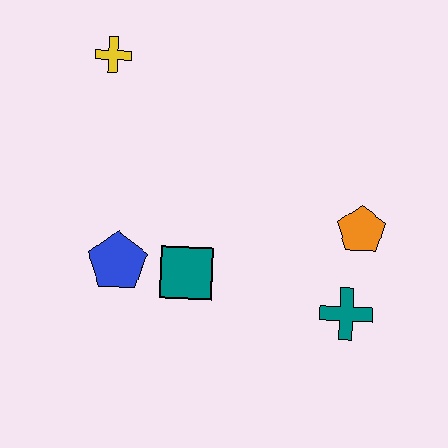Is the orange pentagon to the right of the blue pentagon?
Yes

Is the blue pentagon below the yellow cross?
Yes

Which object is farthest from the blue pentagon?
The orange pentagon is farthest from the blue pentagon.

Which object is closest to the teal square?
The blue pentagon is closest to the teal square.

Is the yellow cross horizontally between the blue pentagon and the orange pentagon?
No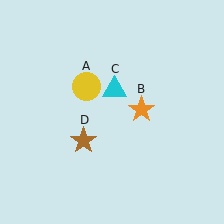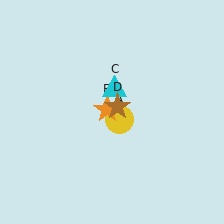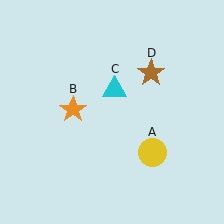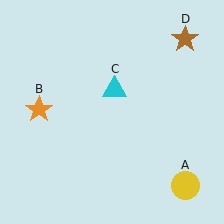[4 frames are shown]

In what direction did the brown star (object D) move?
The brown star (object D) moved up and to the right.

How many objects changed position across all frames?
3 objects changed position: yellow circle (object A), orange star (object B), brown star (object D).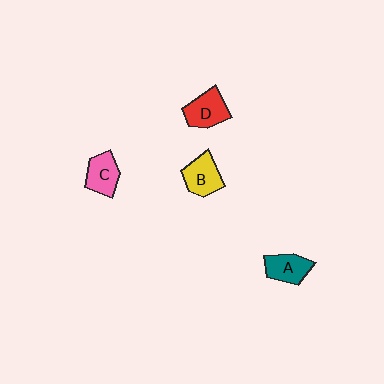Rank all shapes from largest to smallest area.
From largest to smallest: D (red), B (yellow), C (pink), A (teal).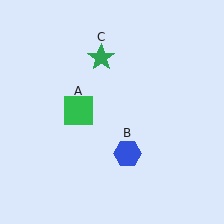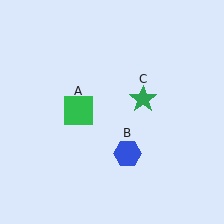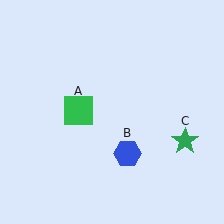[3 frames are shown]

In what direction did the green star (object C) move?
The green star (object C) moved down and to the right.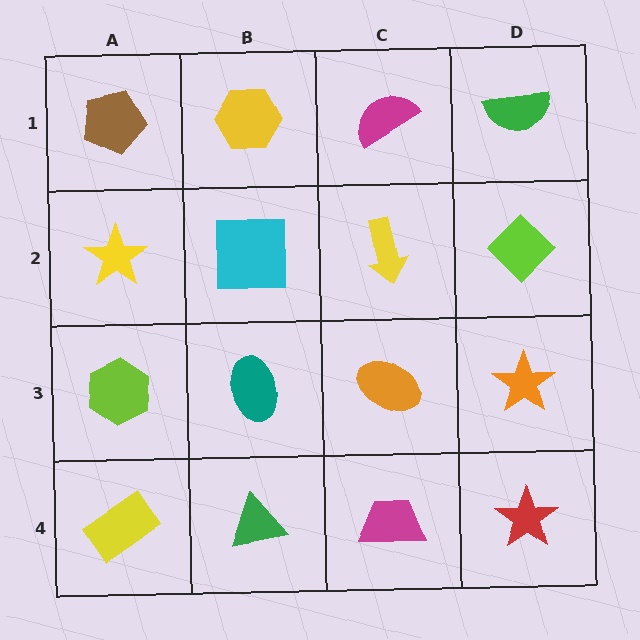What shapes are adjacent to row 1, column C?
A yellow arrow (row 2, column C), a yellow hexagon (row 1, column B), a green semicircle (row 1, column D).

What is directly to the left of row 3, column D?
An orange ellipse.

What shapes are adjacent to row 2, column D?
A green semicircle (row 1, column D), an orange star (row 3, column D), a yellow arrow (row 2, column C).